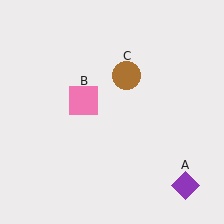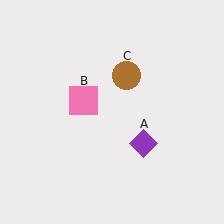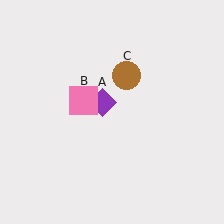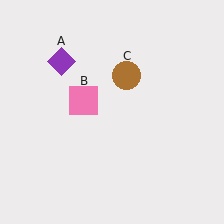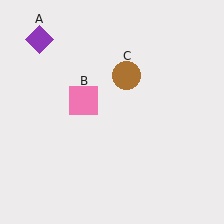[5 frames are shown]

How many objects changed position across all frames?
1 object changed position: purple diamond (object A).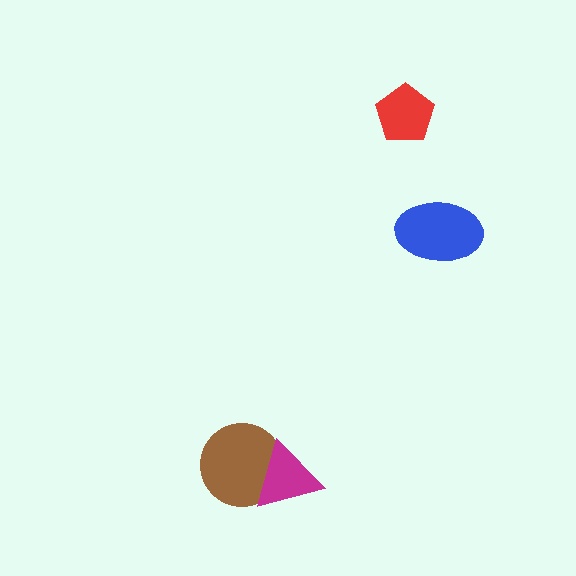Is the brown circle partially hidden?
Yes, it is partially covered by another shape.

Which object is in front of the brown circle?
The magenta triangle is in front of the brown circle.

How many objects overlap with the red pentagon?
0 objects overlap with the red pentagon.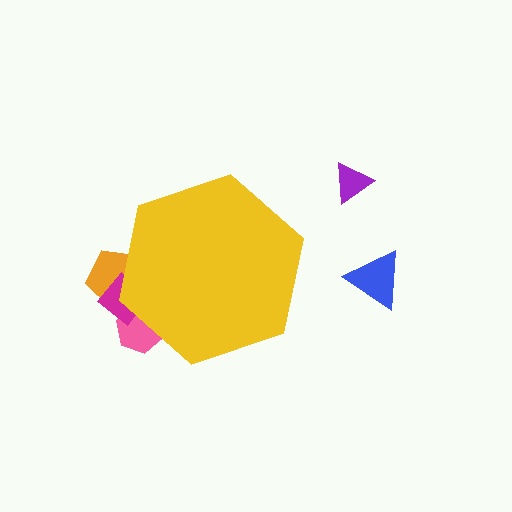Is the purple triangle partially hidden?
No, the purple triangle is fully visible.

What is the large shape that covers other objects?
A yellow hexagon.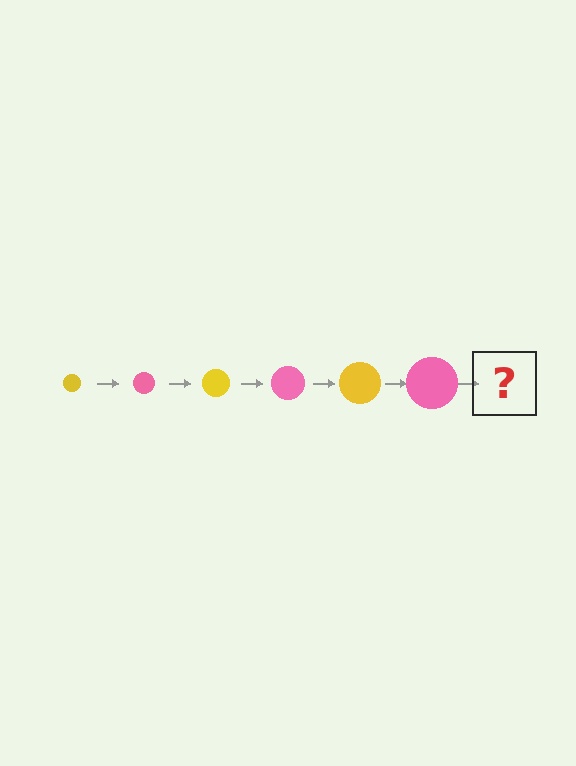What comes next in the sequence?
The next element should be a yellow circle, larger than the previous one.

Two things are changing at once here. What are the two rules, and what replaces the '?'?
The two rules are that the circle grows larger each step and the color cycles through yellow and pink. The '?' should be a yellow circle, larger than the previous one.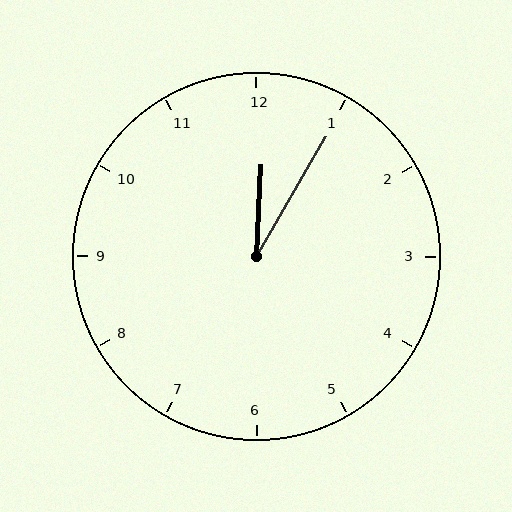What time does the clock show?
12:05.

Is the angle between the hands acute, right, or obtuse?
It is acute.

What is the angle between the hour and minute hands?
Approximately 28 degrees.